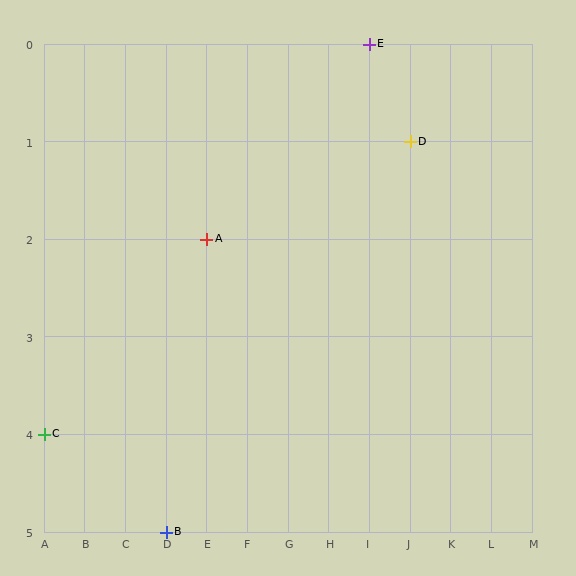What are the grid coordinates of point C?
Point C is at grid coordinates (A, 4).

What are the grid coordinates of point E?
Point E is at grid coordinates (I, 0).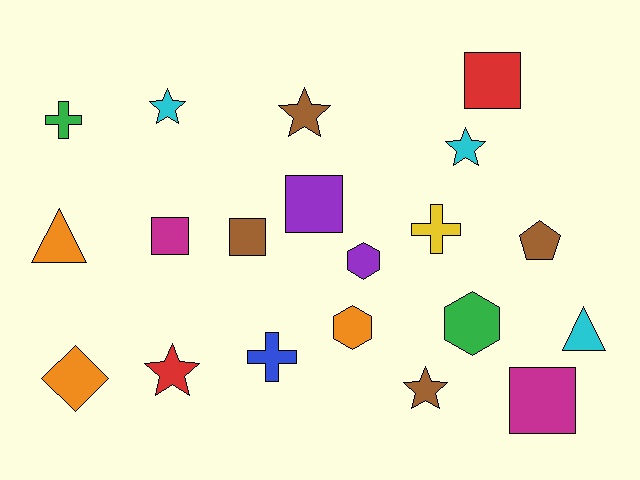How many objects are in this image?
There are 20 objects.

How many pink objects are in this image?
There are no pink objects.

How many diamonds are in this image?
There is 1 diamond.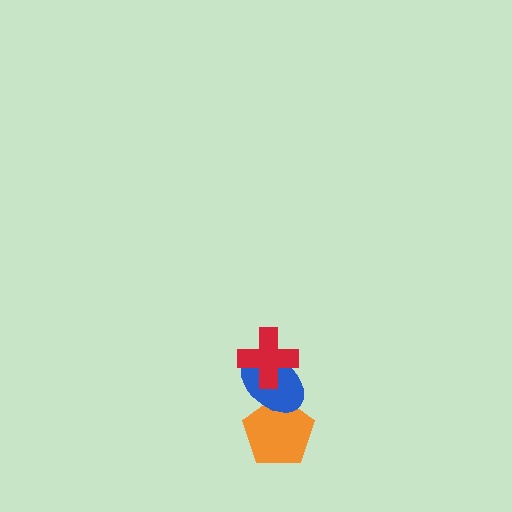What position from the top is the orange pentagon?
The orange pentagon is 3rd from the top.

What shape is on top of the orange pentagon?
The blue ellipse is on top of the orange pentagon.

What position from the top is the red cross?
The red cross is 1st from the top.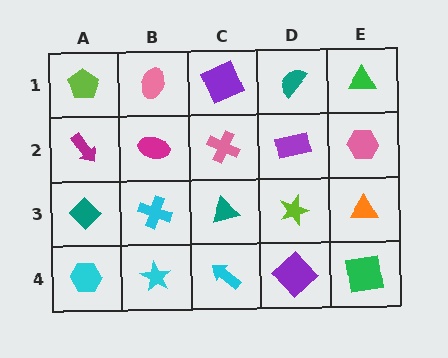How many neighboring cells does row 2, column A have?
3.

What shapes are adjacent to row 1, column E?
A pink hexagon (row 2, column E), a teal semicircle (row 1, column D).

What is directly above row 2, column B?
A pink ellipse.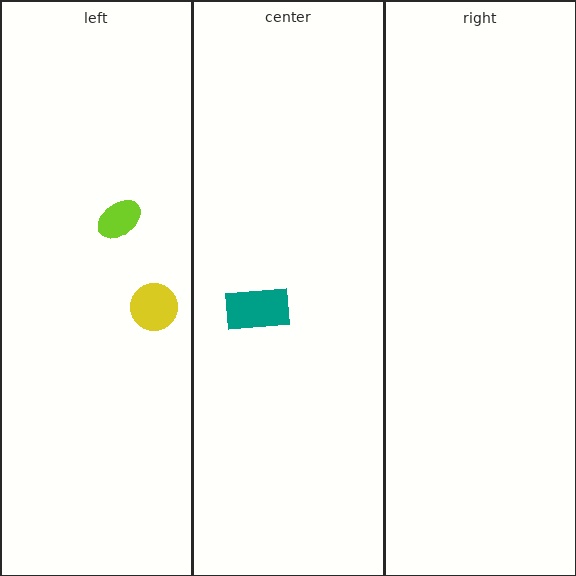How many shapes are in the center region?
1.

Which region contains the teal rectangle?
The center region.